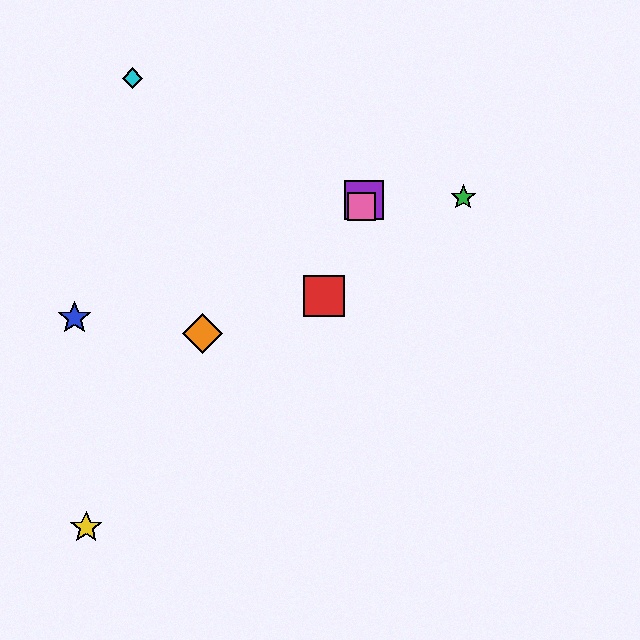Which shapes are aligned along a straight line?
The red square, the purple square, the pink square are aligned along a straight line.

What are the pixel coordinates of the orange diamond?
The orange diamond is at (203, 334).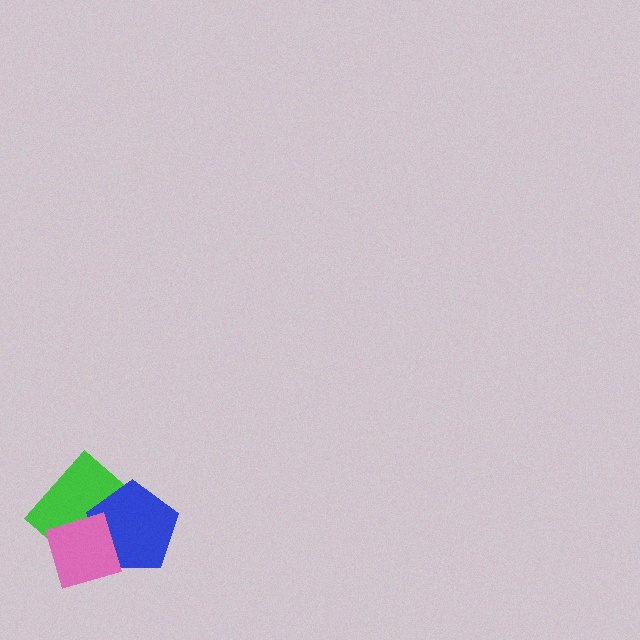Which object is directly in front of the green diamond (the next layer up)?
The blue pentagon is directly in front of the green diamond.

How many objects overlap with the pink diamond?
2 objects overlap with the pink diamond.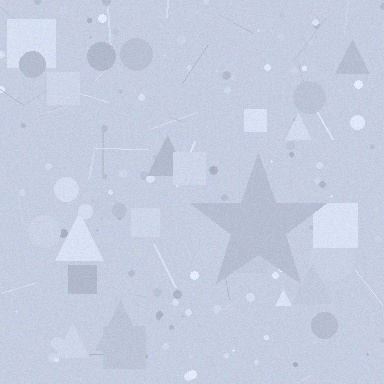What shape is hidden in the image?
A star is hidden in the image.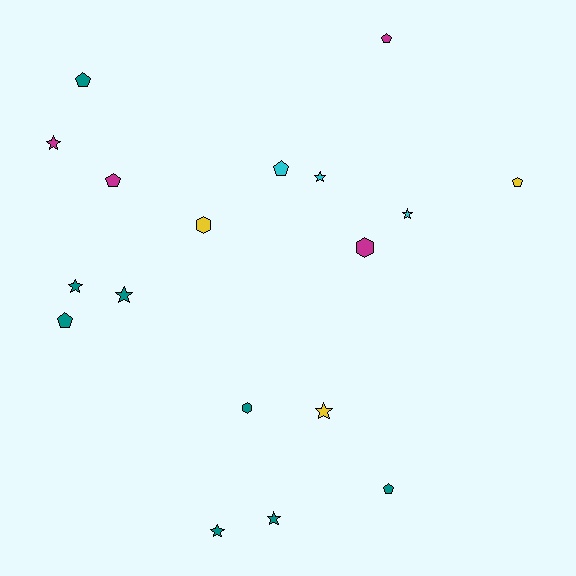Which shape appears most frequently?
Star, with 8 objects.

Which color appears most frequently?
Teal, with 8 objects.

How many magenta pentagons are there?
There are 2 magenta pentagons.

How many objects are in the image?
There are 18 objects.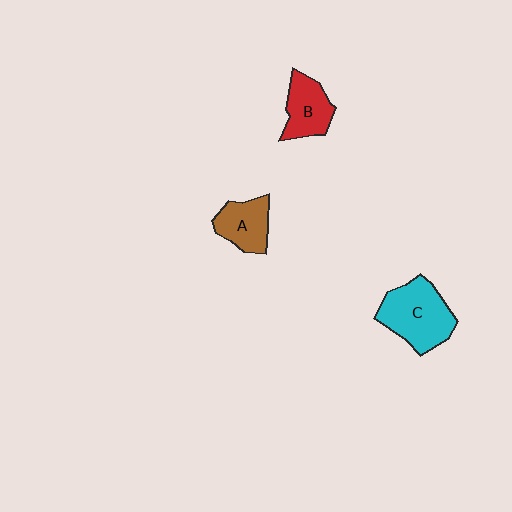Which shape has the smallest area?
Shape A (brown).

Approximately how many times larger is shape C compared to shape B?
Approximately 1.5 times.